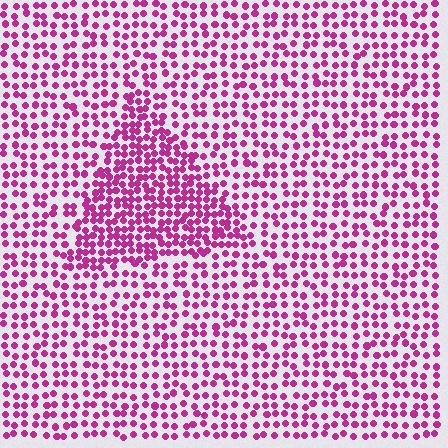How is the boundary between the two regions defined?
The boundary is defined by a change in element density (approximately 1.8x ratio). All elements are the same color, size, and shape.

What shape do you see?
I see a triangle.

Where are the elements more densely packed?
The elements are more densely packed inside the triangle boundary.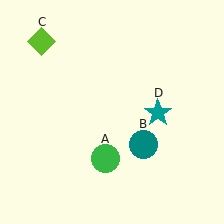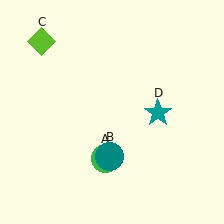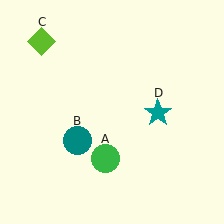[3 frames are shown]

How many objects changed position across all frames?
1 object changed position: teal circle (object B).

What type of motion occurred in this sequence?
The teal circle (object B) rotated clockwise around the center of the scene.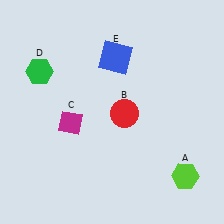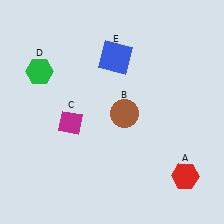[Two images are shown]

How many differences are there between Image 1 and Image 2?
There are 2 differences between the two images.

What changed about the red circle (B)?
In Image 1, B is red. In Image 2, it changed to brown.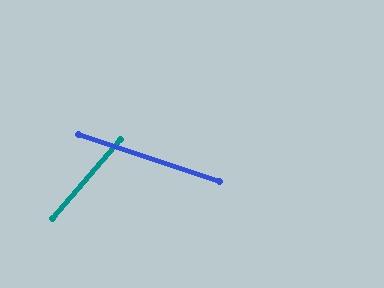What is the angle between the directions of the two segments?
Approximately 68 degrees.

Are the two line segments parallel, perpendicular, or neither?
Neither parallel nor perpendicular — they differ by about 68°.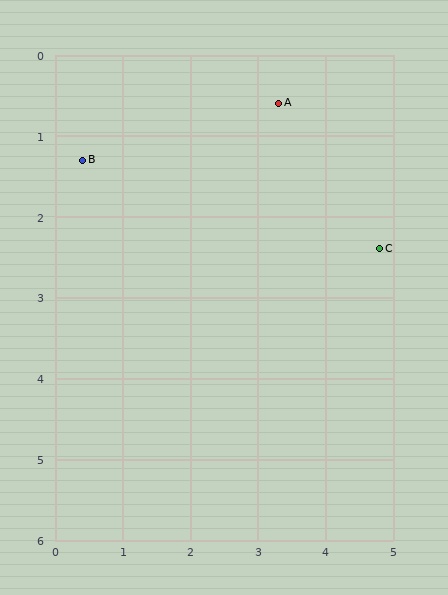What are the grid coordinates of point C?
Point C is at approximately (4.8, 2.4).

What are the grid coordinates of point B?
Point B is at approximately (0.4, 1.3).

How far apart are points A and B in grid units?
Points A and B are about 3.0 grid units apart.